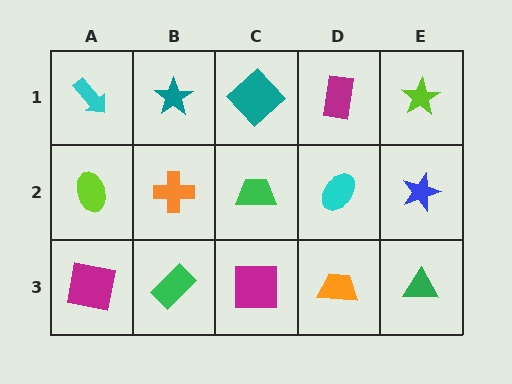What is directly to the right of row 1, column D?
A lime star.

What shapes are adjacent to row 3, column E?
A blue star (row 2, column E), an orange trapezoid (row 3, column D).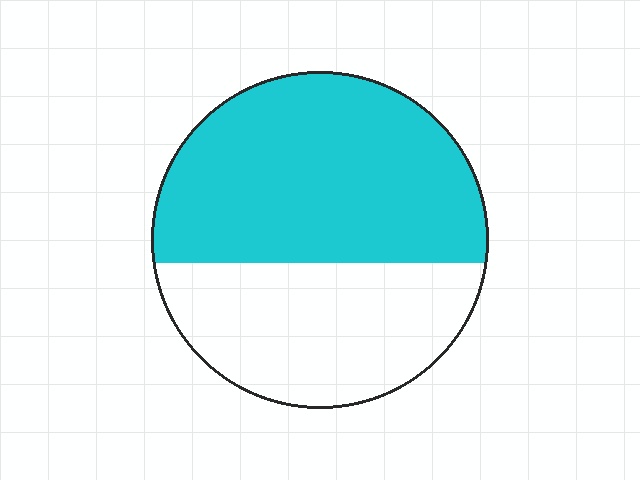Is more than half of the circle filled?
Yes.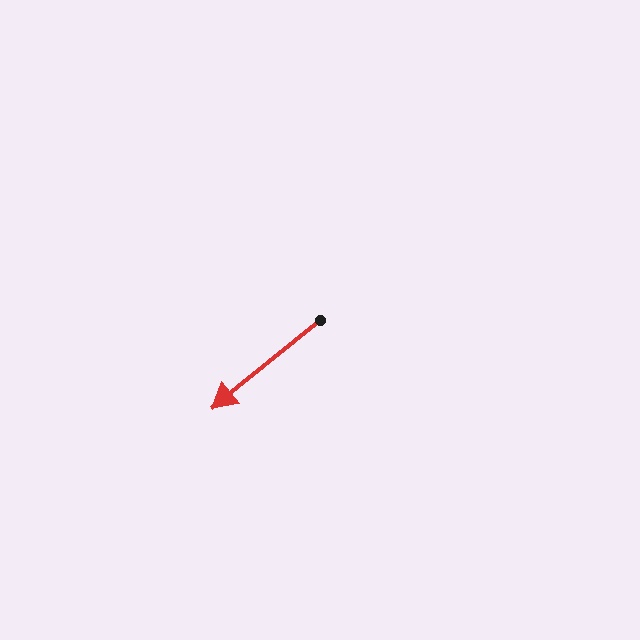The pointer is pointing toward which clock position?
Roughly 8 o'clock.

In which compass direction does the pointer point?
Southwest.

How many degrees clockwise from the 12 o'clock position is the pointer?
Approximately 231 degrees.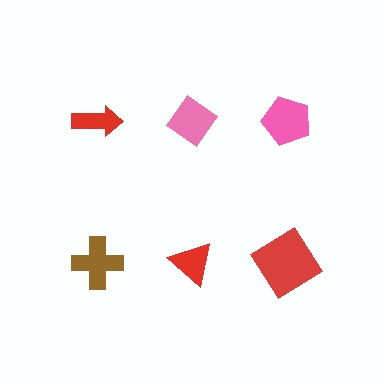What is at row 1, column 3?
A pink pentagon.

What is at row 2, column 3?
A red diamond.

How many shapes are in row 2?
3 shapes.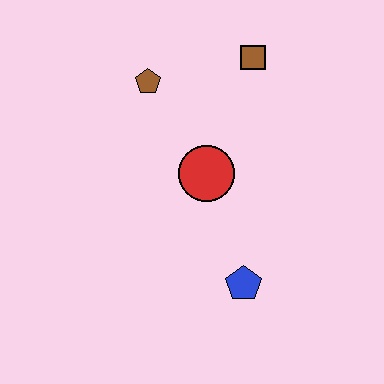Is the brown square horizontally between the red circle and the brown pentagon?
No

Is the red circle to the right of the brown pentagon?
Yes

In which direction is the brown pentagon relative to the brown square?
The brown pentagon is to the left of the brown square.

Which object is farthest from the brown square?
The blue pentagon is farthest from the brown square.